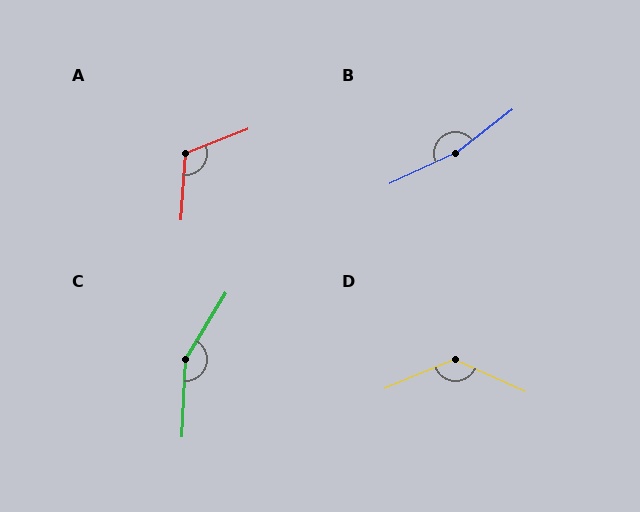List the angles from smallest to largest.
A (115°), D (133°), C (152°), B (167°).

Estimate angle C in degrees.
Approximately 152 degrees.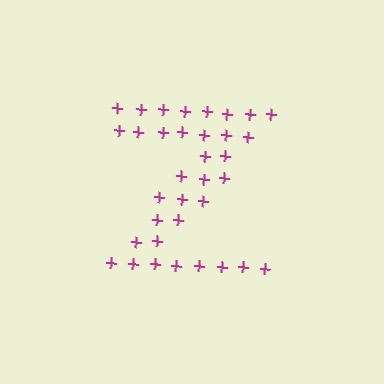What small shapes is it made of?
It is made of small plus signs.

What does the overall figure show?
The overall figure shows the letter Z.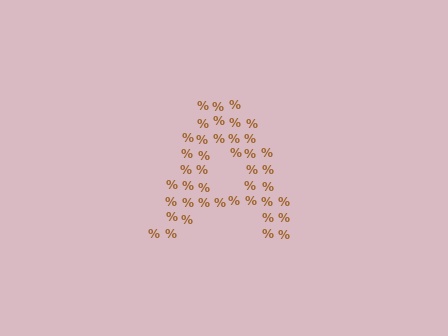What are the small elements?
The small elements are percent signs.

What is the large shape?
The large shape is the letter A.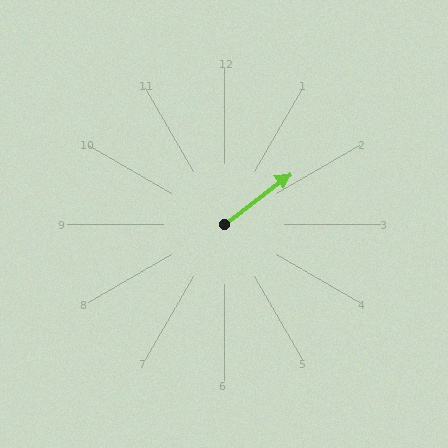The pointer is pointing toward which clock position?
Roughly 2 o'clock.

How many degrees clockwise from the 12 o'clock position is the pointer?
Approximately 53 degrees.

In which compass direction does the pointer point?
Northeast.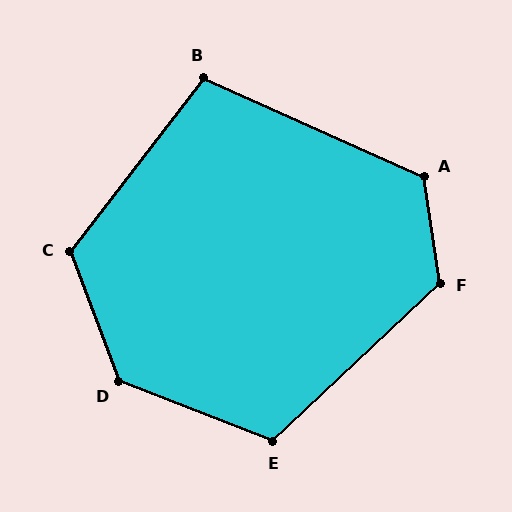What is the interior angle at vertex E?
Approximately 115 degrees (obtuse).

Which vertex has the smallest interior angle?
B, at approximately 103 degrees.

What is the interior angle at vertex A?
Approximately 123 degrees (obtuse).